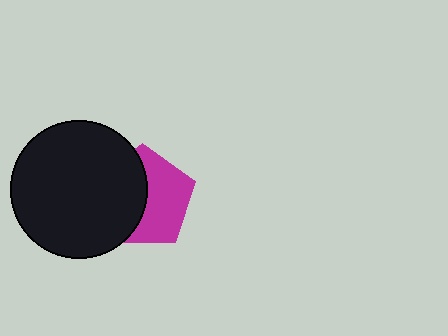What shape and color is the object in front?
The object in front is a black circle.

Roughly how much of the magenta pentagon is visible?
About half of it is visible (roughly 52%).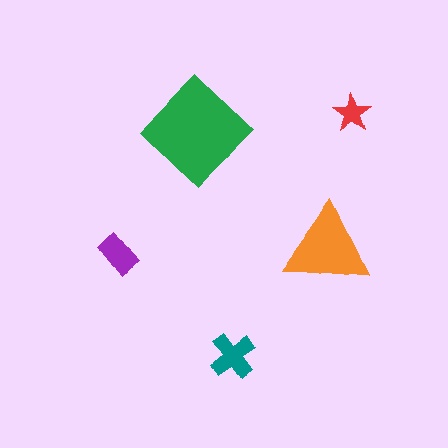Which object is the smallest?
The red star.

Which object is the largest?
The green diamond.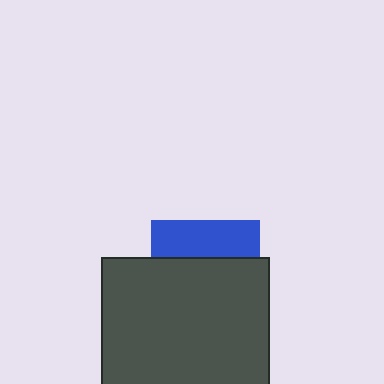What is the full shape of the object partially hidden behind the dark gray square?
The partially hidden object is a blue square.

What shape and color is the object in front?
The object in front is a dark gray square.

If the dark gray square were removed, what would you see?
You would see the complete blue square.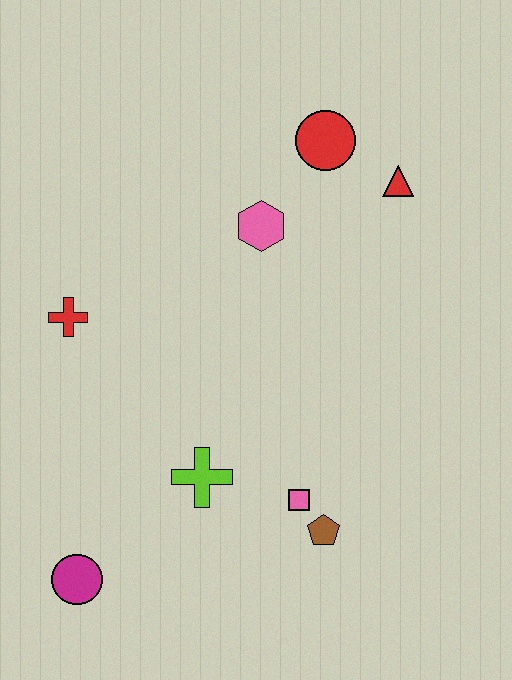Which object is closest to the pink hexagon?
The red circle is closest to the pink hexagon.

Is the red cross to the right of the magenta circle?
No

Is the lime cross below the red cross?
Yes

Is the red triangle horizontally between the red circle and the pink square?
No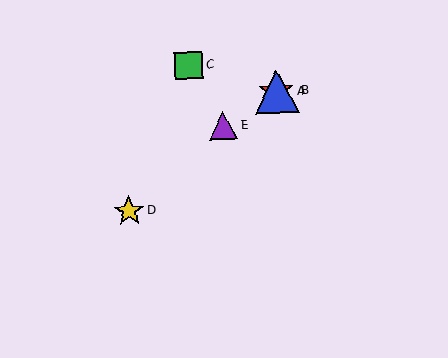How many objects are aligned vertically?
2 objects (A, B) are aligned vertically.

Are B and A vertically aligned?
Yes, both are at x≈277.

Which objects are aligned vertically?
Objects A, B are aligned vertically.